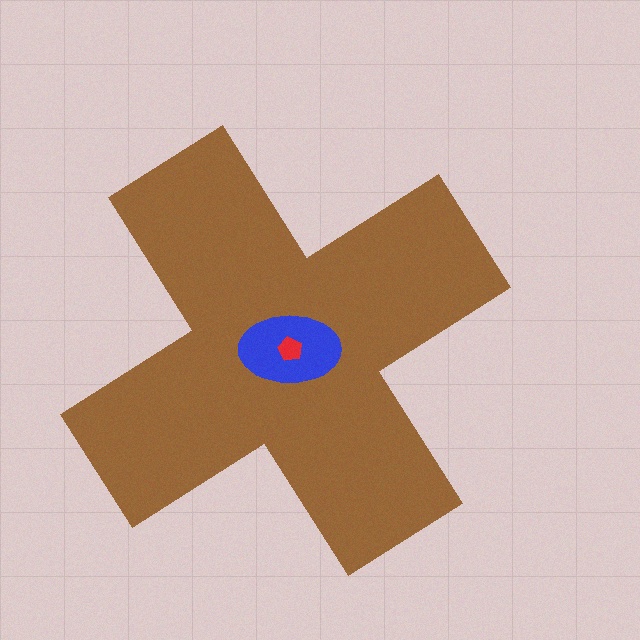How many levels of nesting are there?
3.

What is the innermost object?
The red pentagon.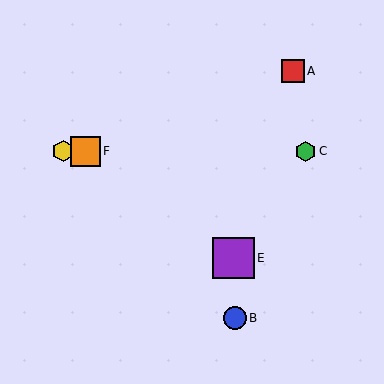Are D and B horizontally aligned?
No, D is at y≈151 and B is at y≈318.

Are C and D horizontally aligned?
Yes, both are at y≈151.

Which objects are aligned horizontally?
Objects C, D, F are aligned horizontally.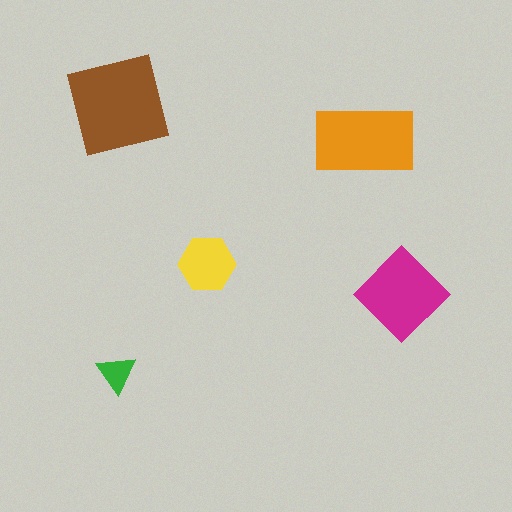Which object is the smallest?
The green triangle.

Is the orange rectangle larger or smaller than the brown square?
Smaller.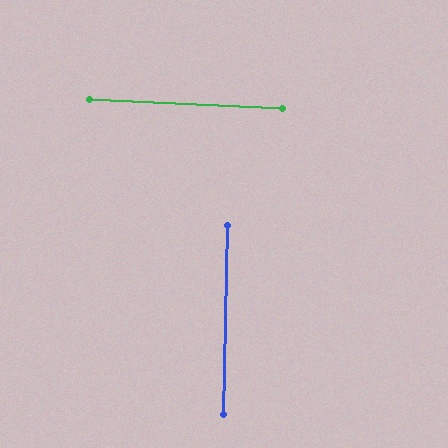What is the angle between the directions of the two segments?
Approximately 88 degrees.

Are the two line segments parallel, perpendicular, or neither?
Perpendicular — they meet at approximately 88°.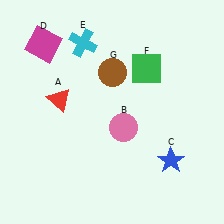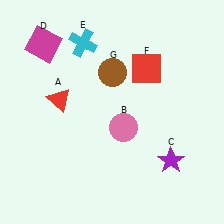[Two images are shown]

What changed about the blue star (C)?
In Image 1, C is blue. In Image 2, it changed to purple.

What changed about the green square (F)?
In Image 1, F is green. In Image 2, it changed to red.